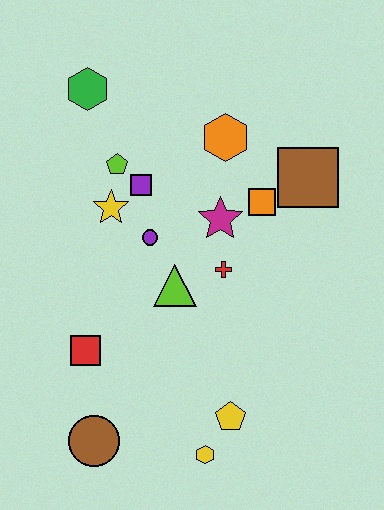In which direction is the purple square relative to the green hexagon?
The purple square is below the green hexagon.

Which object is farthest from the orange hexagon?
The brown circle is farthest from the orange hexagon.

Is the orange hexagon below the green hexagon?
Yes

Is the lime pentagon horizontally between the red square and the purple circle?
Yes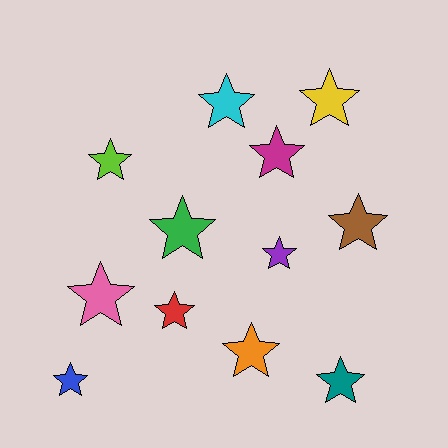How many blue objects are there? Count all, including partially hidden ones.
There is 1 blue object.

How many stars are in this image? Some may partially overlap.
There are 12 stars.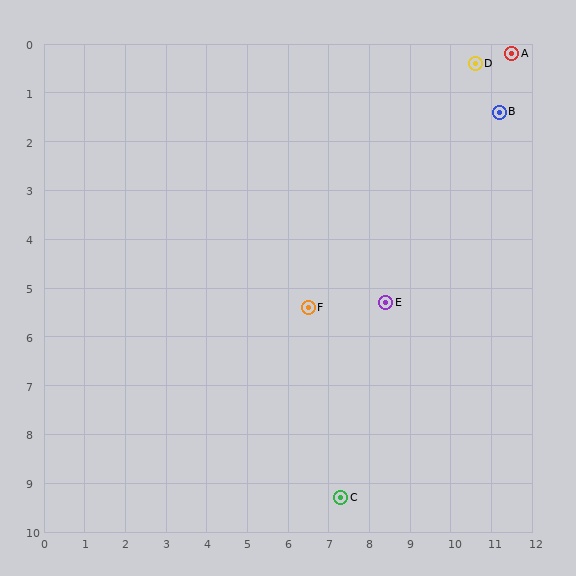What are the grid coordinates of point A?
Point A is at approximately (11.5, 0.2).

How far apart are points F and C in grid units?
Points F and C are about 4.0 grid units apart.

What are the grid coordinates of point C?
Point C is at approximately (7.3, 9.3).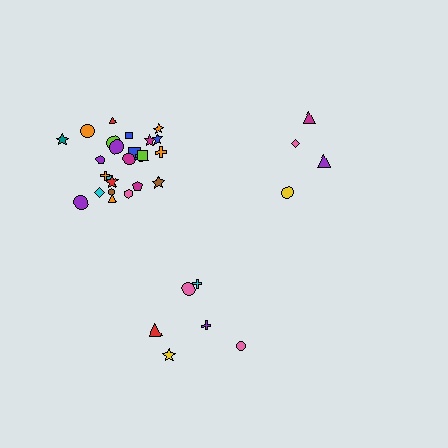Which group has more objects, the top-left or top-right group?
The top-left group.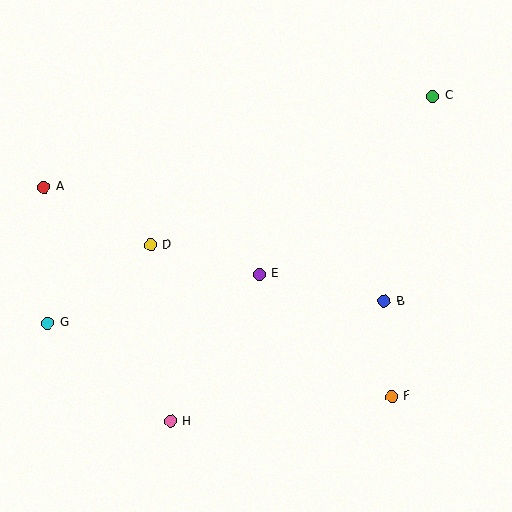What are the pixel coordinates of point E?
Point E is at (259, 274).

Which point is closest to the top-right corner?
Point C is closest to the top-right corner.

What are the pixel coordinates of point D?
Point D is at (151, 245).